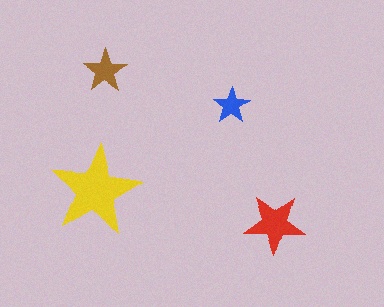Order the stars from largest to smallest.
the yellow one, the red one, the brown one, the blue one.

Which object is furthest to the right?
The red star is rightmost.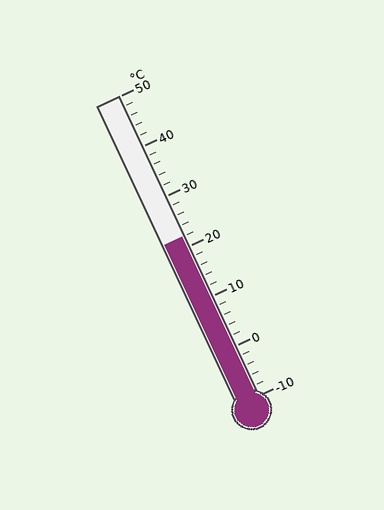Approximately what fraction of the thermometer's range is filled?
The thermometer is filled to approximately 55% of its range.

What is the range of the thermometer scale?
The thermometer scale ranges from -10°C to 50°C.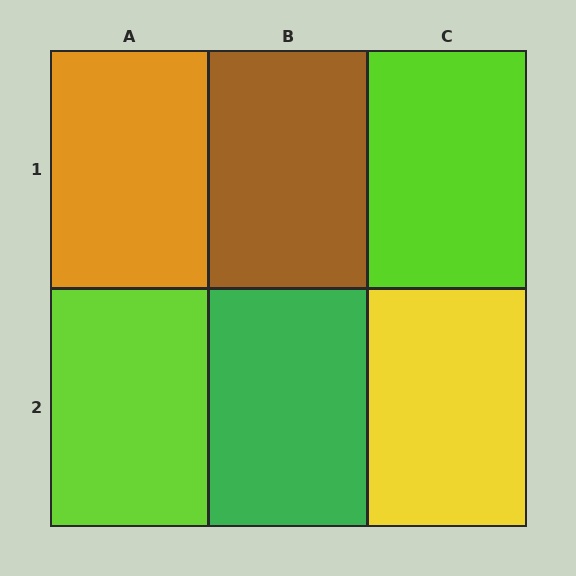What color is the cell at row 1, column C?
Lime.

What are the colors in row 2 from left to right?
Lime, green, yellow.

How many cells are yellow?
1 cell is yellow.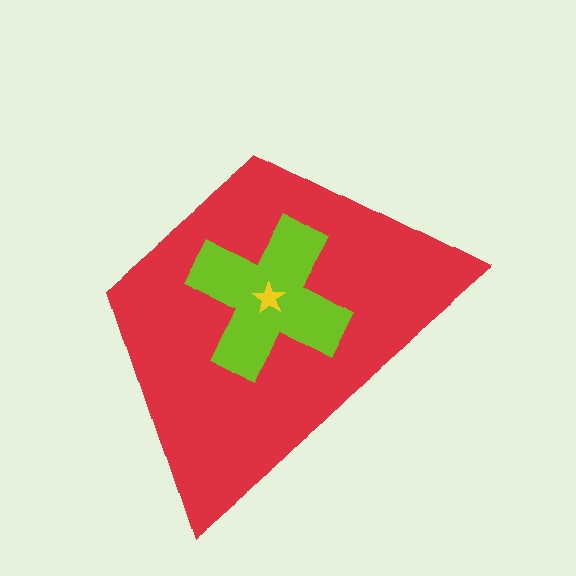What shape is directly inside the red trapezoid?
The lime cross.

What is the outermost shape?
The red trapezoid.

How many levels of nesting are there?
3.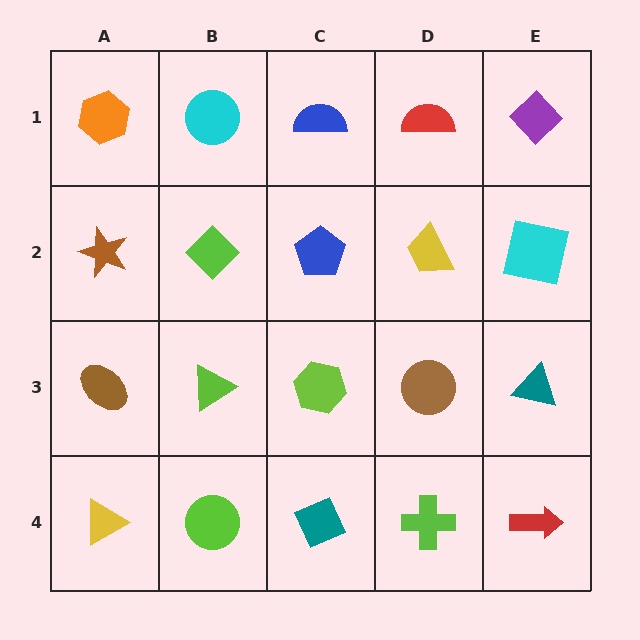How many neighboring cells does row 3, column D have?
4.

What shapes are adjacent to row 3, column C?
A blue pentagon (row 2, column C), a teal diamond (row 4, column C), a lime triangle (row 3, column B), a brown circle (row 3, column D).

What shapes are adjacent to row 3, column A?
A brown star (row 2, column A), a yellow triangle (row 4, column A), a lime triangle (row 3, column B).